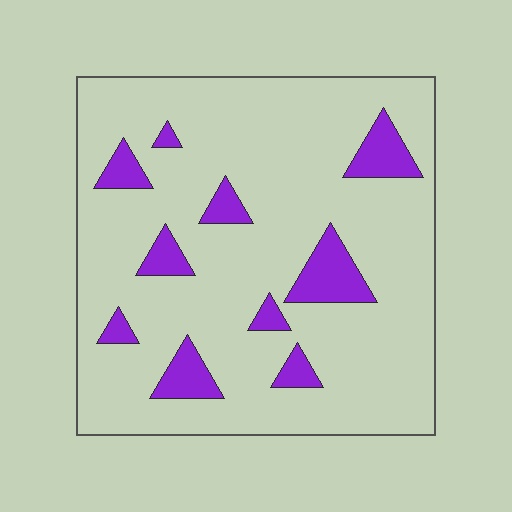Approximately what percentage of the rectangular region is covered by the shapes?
Approximately 15%.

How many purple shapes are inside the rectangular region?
10.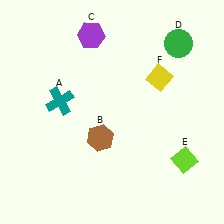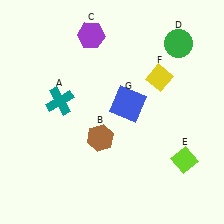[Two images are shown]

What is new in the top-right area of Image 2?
A blue square (G) was added in the top-right area of Image 2.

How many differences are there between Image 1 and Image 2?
There is 1 difference between the two images.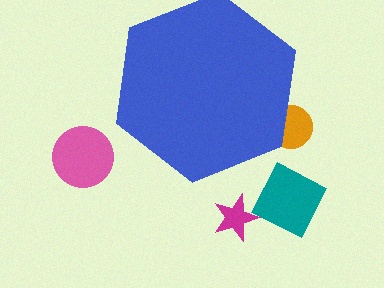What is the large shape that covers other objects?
A blue hexagon.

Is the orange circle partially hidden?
Yes, the orange circle is partially hidden behind the blue hexagon.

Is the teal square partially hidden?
No, the teal square is fully visible.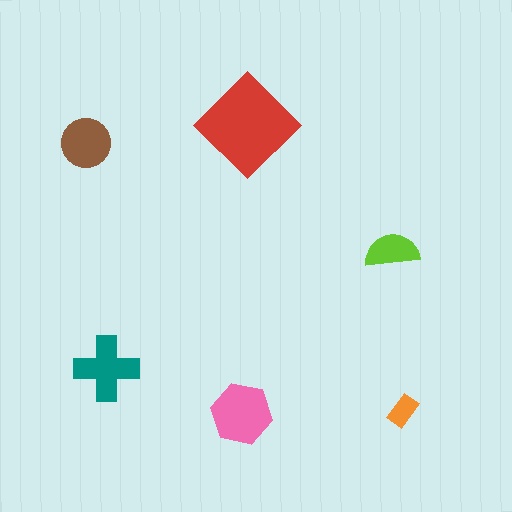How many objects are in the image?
There are 6 objects in the image.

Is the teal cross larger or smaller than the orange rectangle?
Larger.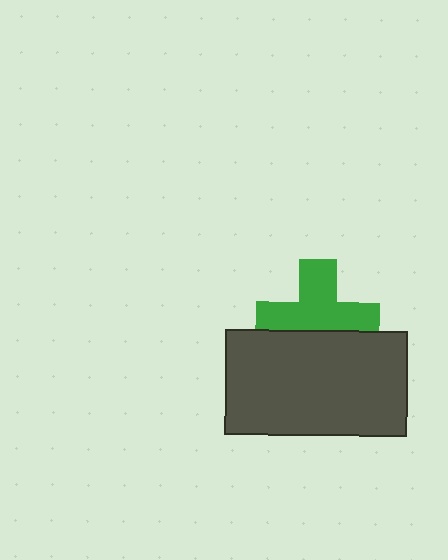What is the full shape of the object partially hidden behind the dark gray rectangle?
The partially hidden object is a green cross.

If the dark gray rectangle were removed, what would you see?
You would see the complete green cross.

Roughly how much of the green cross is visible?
About half of it is visible (roughly 64%).